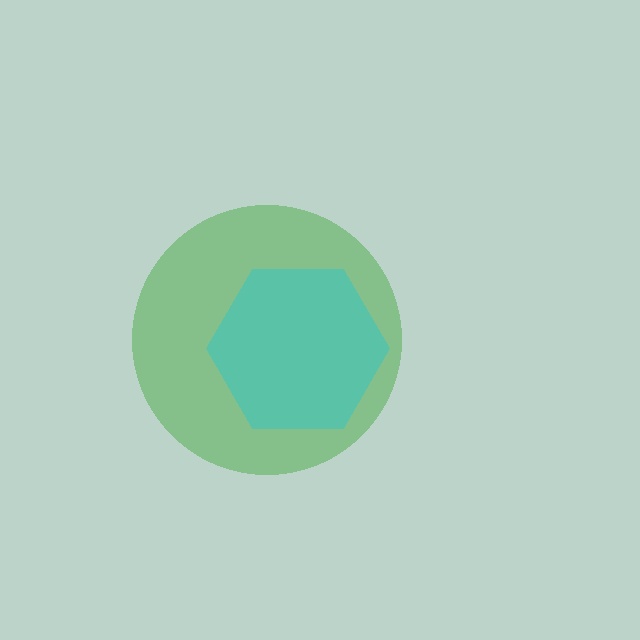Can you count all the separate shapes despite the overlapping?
Yes, there are 2 separate shapes.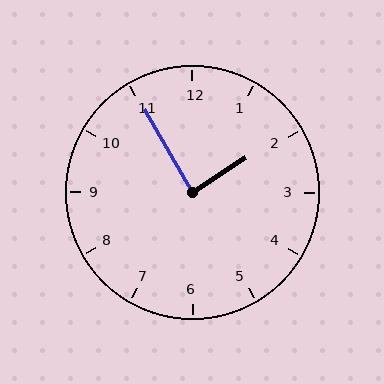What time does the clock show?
1:55.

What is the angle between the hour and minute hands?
Approximately 88 degrees.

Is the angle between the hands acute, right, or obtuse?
It is right.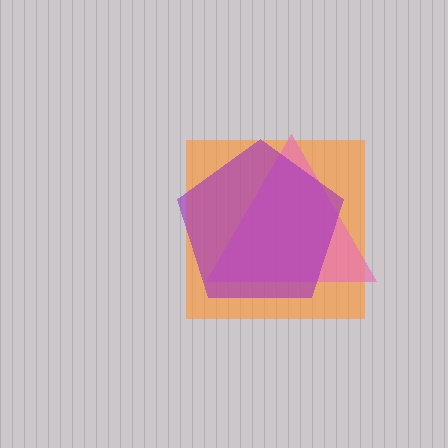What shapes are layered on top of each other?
The layered shapes are: an orange square, a pink triangle, a purple pentagon.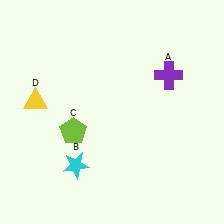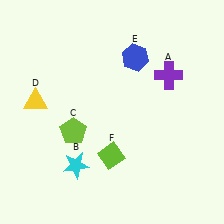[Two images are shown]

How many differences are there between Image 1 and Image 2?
There are 2 differences between the two images.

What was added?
A blue hexagon (E), a lime diamond (F) were added in Image 2.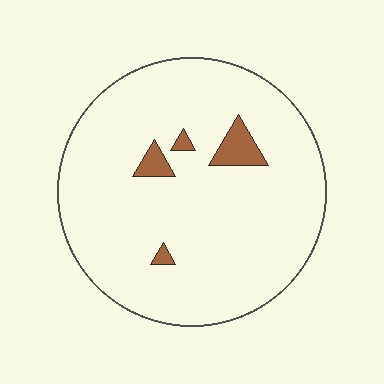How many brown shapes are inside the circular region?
4.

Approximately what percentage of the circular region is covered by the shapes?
Approximately 5%.